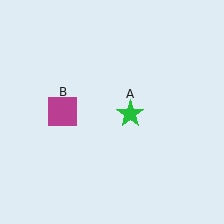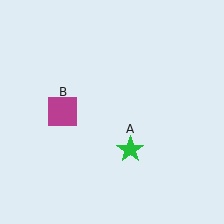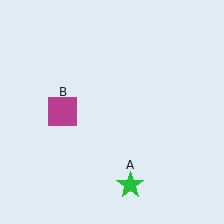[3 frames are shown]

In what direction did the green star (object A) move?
The green star (object A) moved down.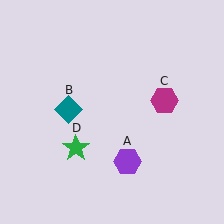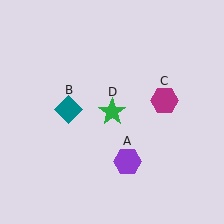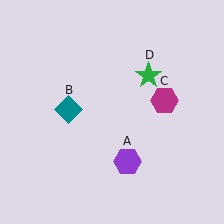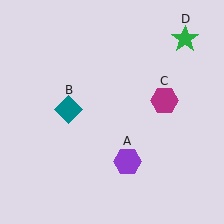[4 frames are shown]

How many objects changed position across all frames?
1 object changed position: green star (object D).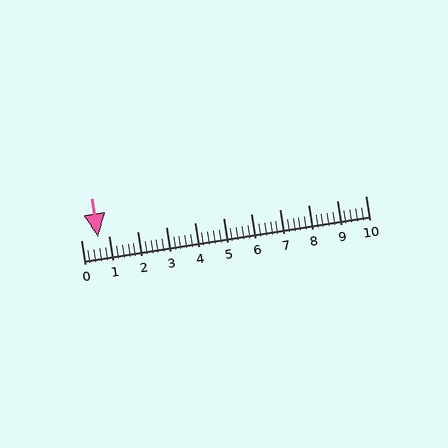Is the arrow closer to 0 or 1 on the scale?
The arrow is closer to 1.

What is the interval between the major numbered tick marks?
The major tick marks are spaced 1 units apart.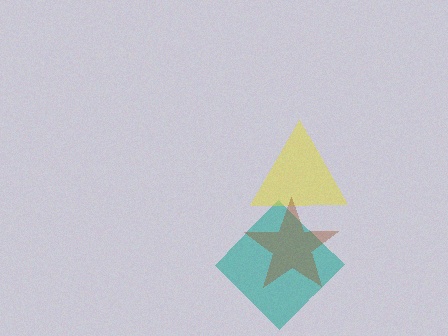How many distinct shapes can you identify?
There are 3 distinct shapes: a teal diamond, a yellow triangle, a brown star.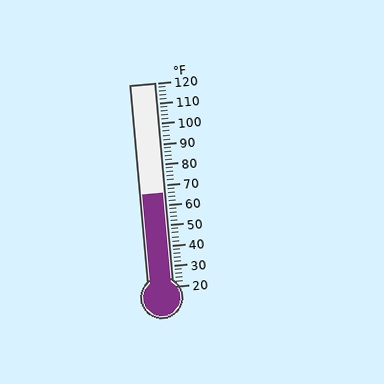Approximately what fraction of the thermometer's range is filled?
The thermometer is filled to approximately 45% of its range.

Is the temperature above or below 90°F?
The temperature is below 90°F.